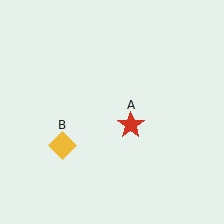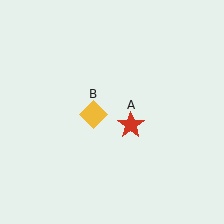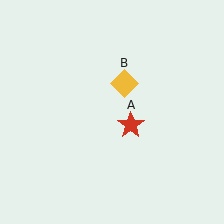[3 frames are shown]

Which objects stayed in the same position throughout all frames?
Red star (object A) remained stationary.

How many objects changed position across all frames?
1 object changed position: yellow diamond (object B).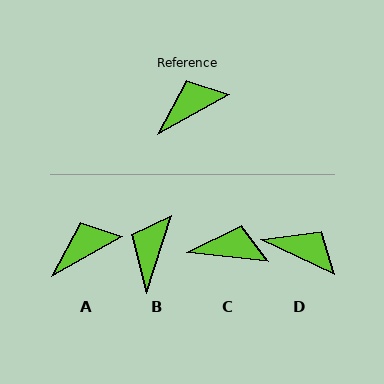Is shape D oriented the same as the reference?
No, it is off by about 55 degrees.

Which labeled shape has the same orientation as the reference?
A.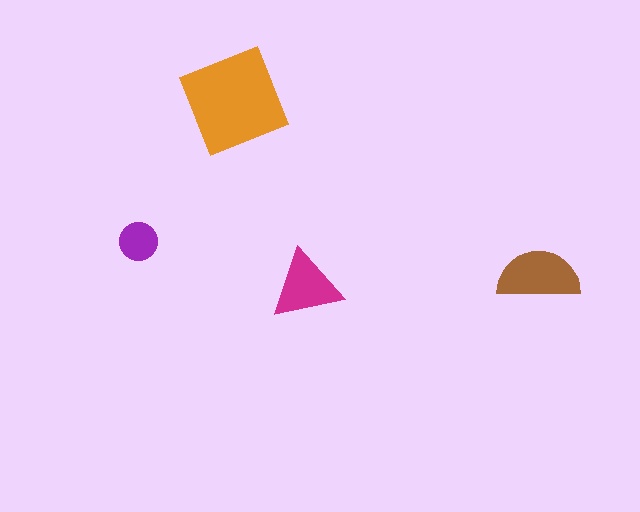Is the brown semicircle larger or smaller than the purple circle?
Larger.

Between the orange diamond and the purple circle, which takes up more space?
The orange diamond.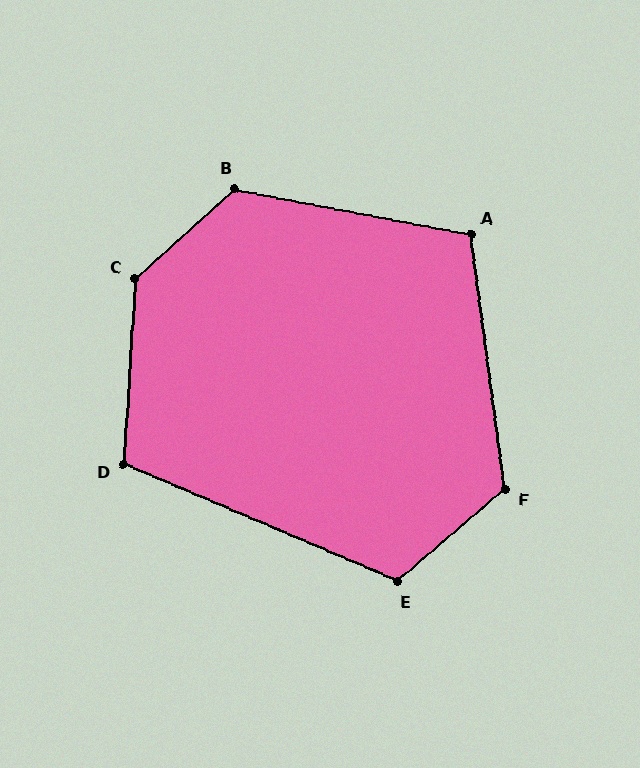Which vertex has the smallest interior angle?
A, at approximately 108 degrees.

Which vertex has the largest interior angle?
C, at approximately 136 degrees.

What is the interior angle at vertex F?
Approximately 123 degrees (obtuse).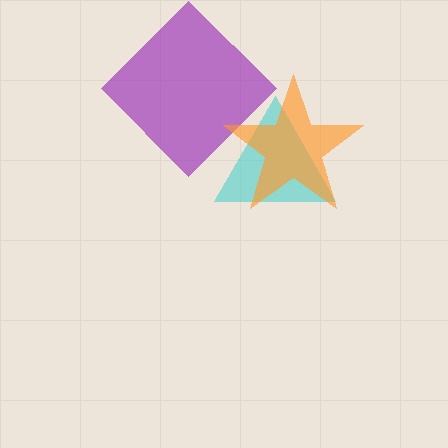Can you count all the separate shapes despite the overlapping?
Yes, there are 3 separate shapes.